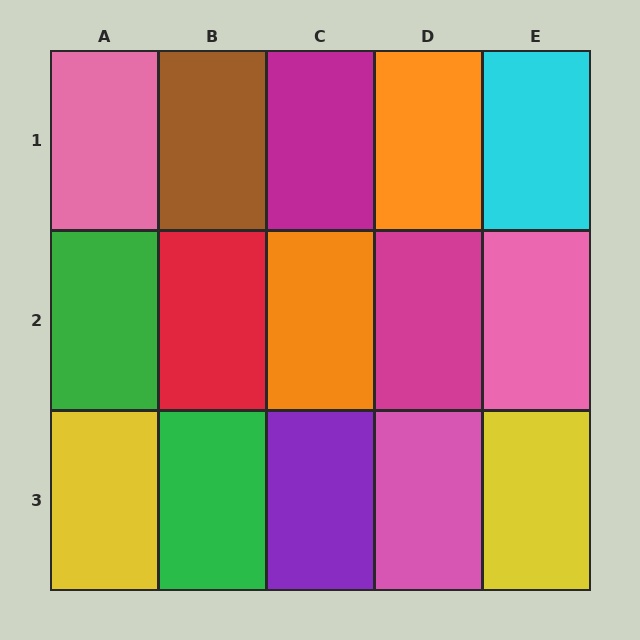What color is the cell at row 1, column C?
Magenta.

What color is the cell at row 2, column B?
Red.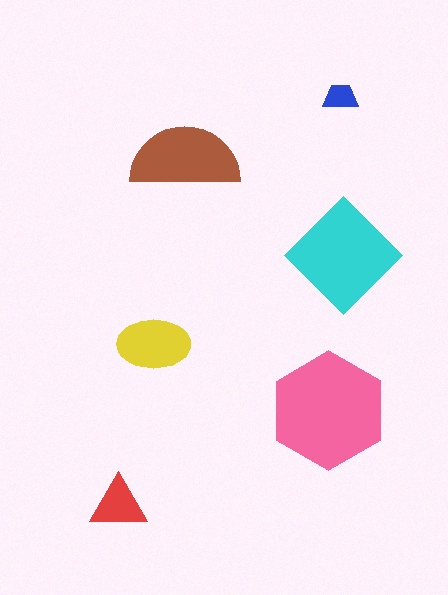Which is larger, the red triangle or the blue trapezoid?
The red triangle.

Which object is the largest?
The pink hexagon.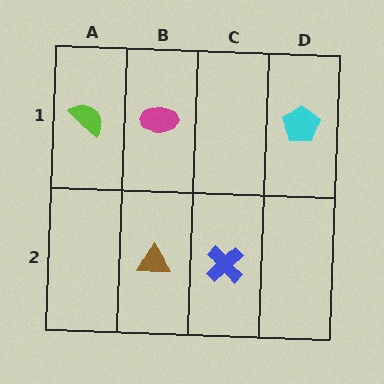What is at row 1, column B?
A magenta ellipse.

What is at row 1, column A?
A lime semicircle.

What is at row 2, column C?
A blue cross.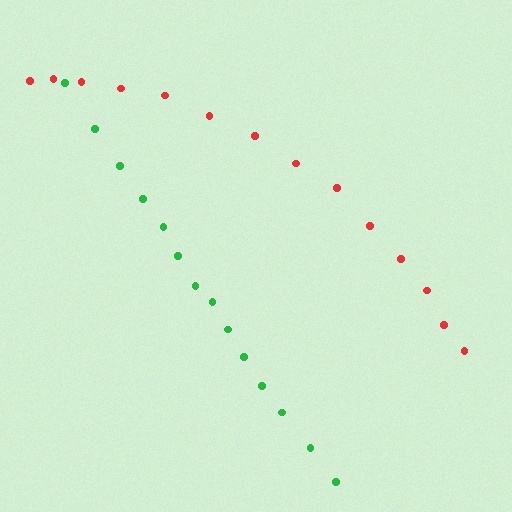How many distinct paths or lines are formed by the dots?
There are 2 distinct paths.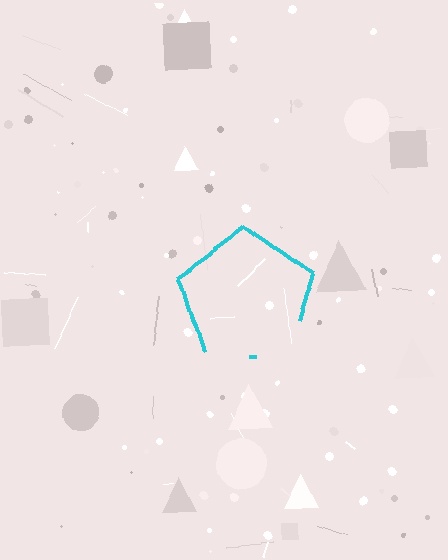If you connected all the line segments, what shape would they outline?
They would outline a pentagon.